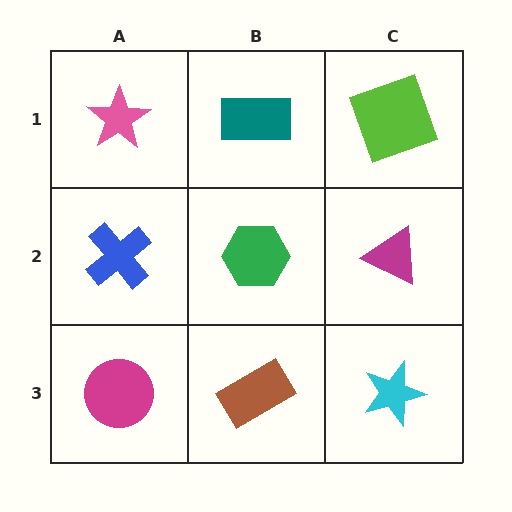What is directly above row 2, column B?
A teal rectangle.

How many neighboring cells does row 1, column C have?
2.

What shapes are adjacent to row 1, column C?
A magenta triangle (row 2, column C), a teal rectangle (row 1, column B).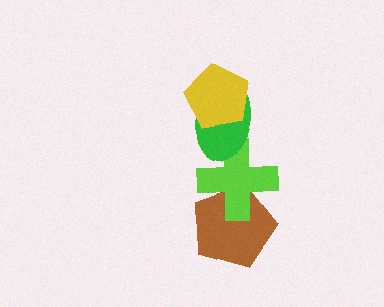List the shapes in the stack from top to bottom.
From top to bottom: the yellow pentagon, the green ellipse, the lime cross, the brown pentagon.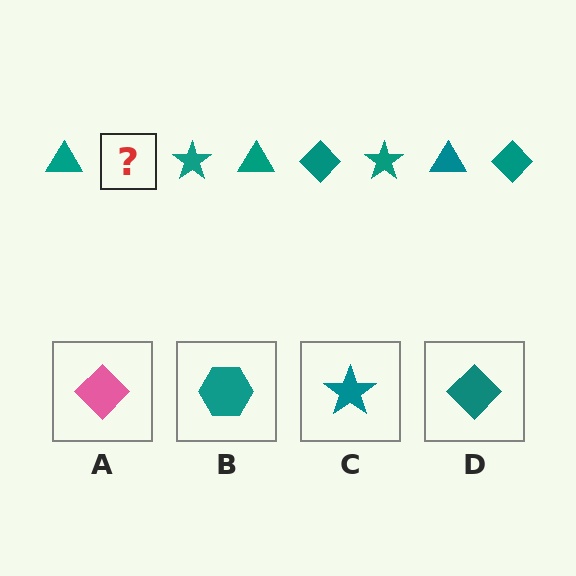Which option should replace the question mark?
Option D.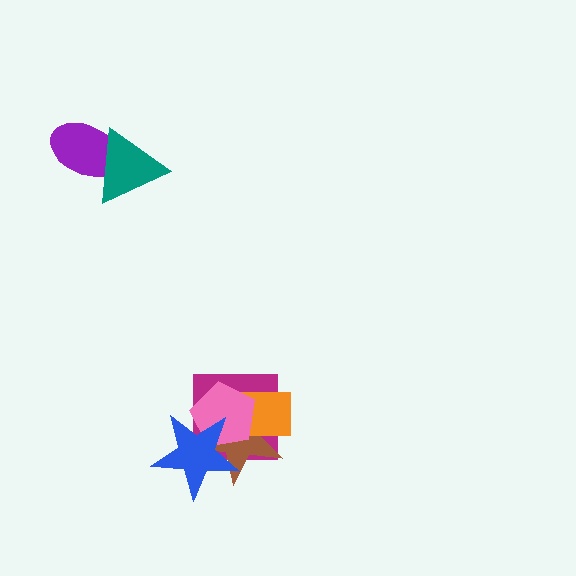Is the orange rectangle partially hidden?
Yes, it is partially covered by another shape.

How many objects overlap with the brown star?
4 objects overlap with the brown star.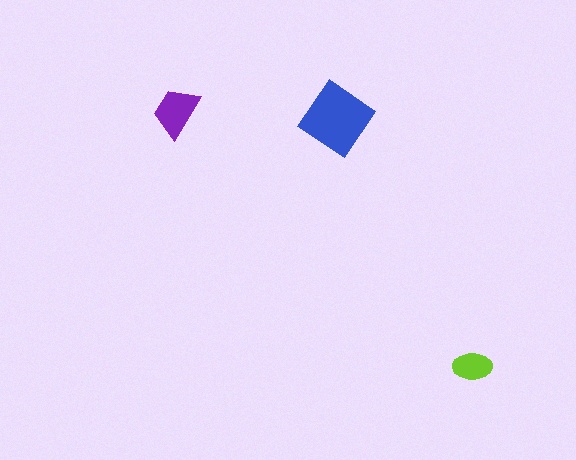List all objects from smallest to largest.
The lime ellipse, the purple trapezoid, the blue diamond.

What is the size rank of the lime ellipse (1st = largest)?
3rd.